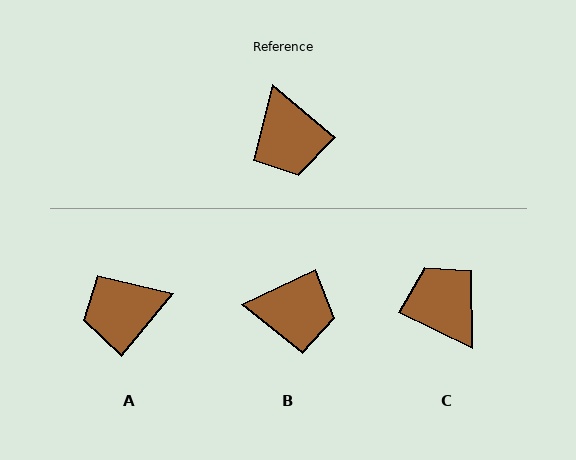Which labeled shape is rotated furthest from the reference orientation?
C, about 165 degrees away.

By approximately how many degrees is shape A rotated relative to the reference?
Approximately 89 degrees clockwise.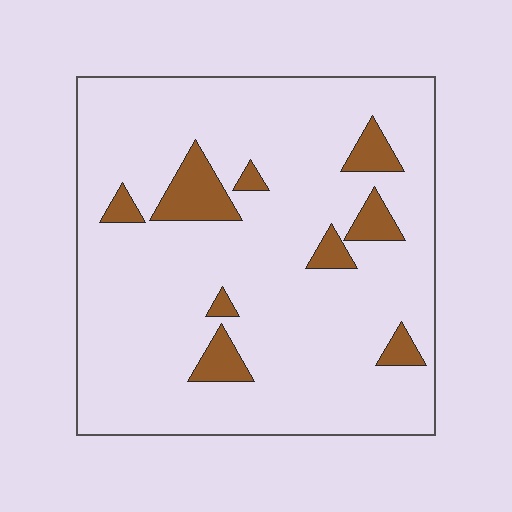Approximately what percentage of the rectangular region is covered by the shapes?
Approximately 10%.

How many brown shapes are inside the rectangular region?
9.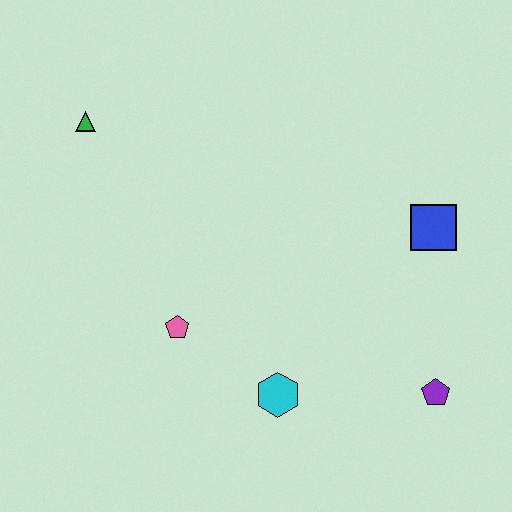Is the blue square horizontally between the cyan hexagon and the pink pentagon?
No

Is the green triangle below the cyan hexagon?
No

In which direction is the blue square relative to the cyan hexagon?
The blue square is above the cyan hexagon.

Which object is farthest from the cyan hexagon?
The green triangle is farthest from the cyan hexagon.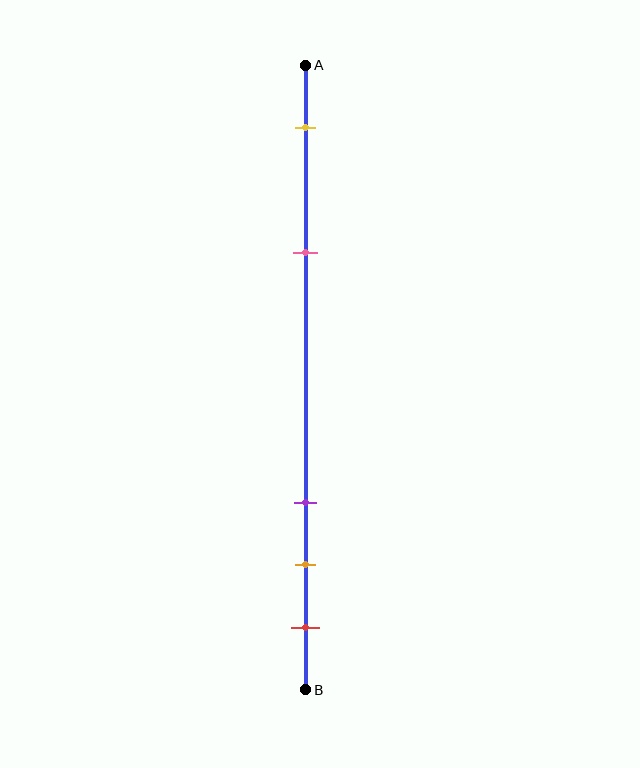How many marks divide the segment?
There are 5 marks dividing the segment.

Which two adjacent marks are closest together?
The orange and red marks are the closest adjacent pair.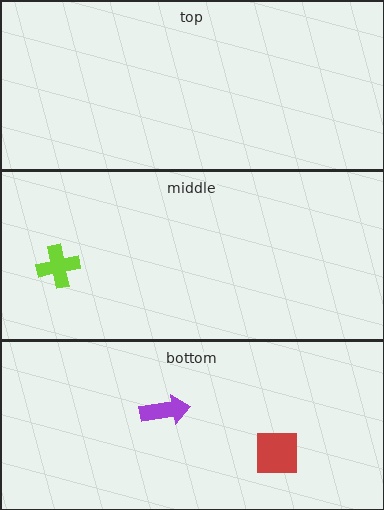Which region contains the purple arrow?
The bottom region.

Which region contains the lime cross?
The middle region.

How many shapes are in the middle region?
1.